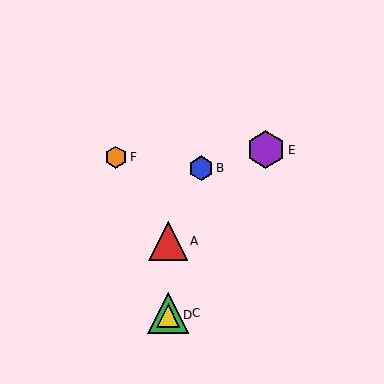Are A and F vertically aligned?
No, A is at x≈168 and F is at x≈116.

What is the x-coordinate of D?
Object D is at x≈168.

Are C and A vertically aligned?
Yes, both are at x≈168.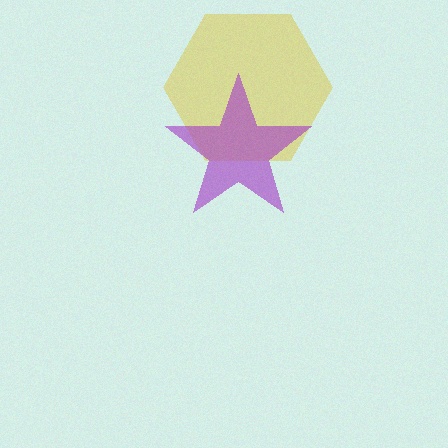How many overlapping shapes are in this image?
There are 2 overlapping shapes in the image.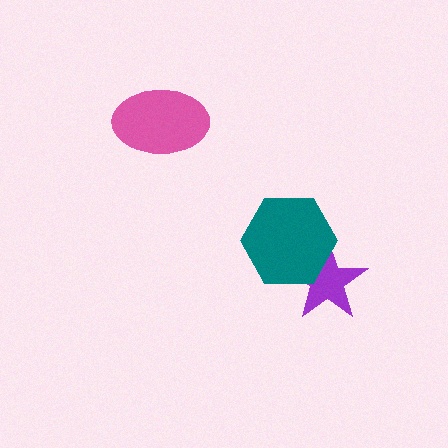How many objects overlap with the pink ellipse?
0 objects overlap with the pink ellipse.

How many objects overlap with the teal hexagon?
1 object overlaps with the teal hexagon.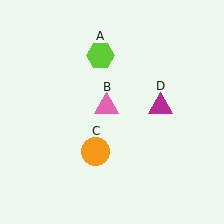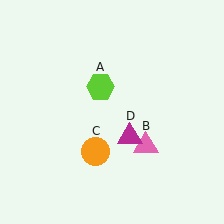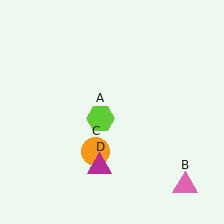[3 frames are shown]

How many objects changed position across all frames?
3 objects changed position: lime hexagon (object A), pink triangle (object B), magenta triangle (object D).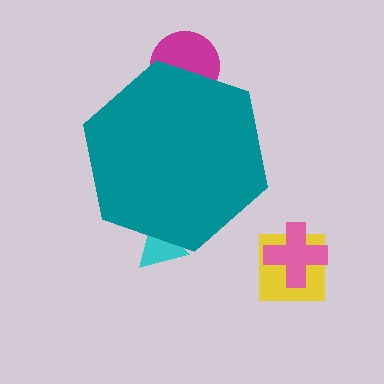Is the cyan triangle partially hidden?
Yes, the cyan triangle is partially hidden behind the teal hexagon.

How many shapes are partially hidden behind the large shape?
2 shapes are partially hidden.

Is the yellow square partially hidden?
No, the yellow square is fully visible.